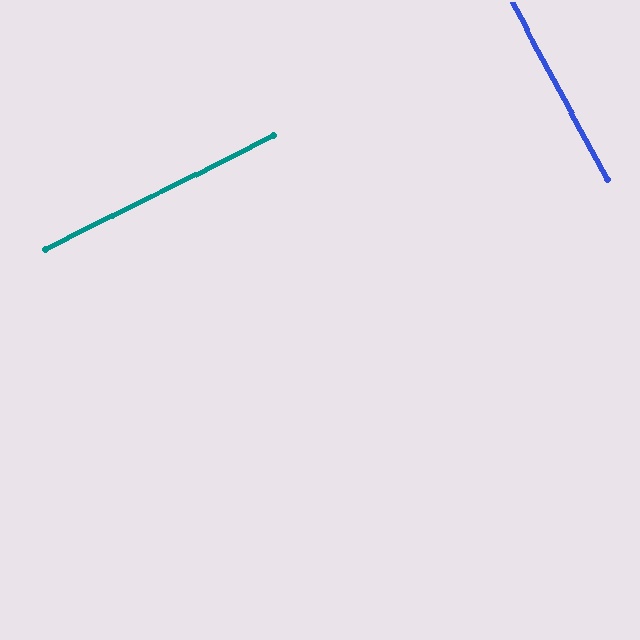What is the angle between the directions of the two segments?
Approximately 88 degrees.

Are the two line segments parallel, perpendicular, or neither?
Perpendicular — they meet at approximately 88°.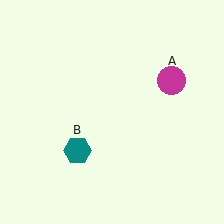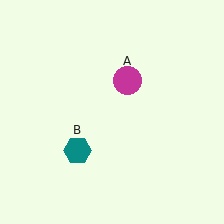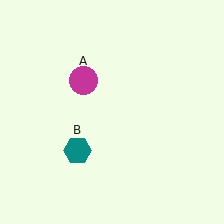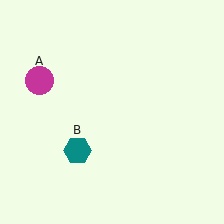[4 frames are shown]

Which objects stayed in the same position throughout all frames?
Teal hexagon (object B) remained stationary.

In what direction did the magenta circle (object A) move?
The magenta circle (object A) moved left.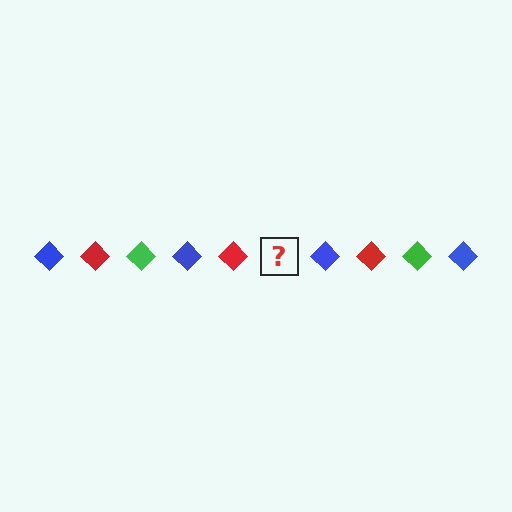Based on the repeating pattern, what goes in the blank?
The blank should be a green diamond.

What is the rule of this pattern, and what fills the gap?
The rule is that the pattern cycles through blue, red, green diamonds. The gap should be filled with a green diamond.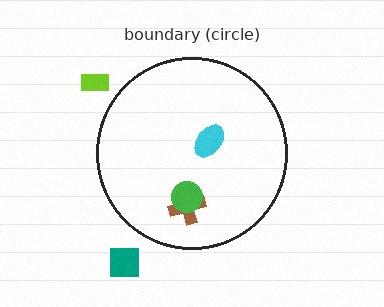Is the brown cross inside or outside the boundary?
Inside.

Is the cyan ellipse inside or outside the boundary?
Inside.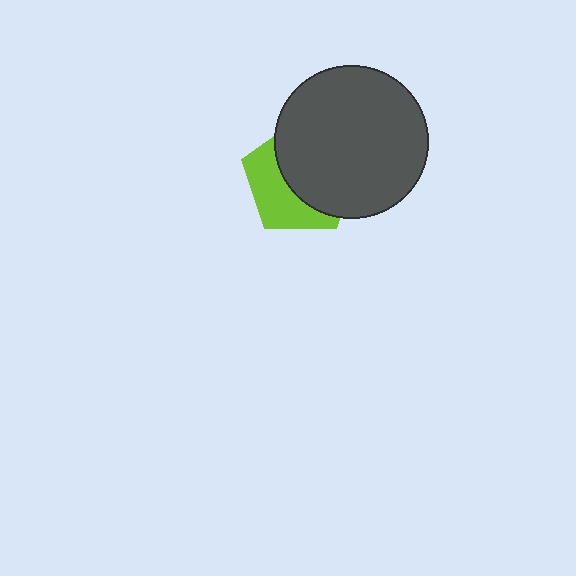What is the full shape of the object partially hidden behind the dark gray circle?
The partially hidden object is a lime pentagon.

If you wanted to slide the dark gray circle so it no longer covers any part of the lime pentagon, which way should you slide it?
Slide it right — that is the most direct way to separate the two shapes.